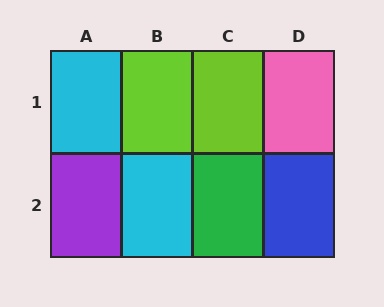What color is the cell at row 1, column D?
Pink.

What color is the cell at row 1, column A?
Cyan.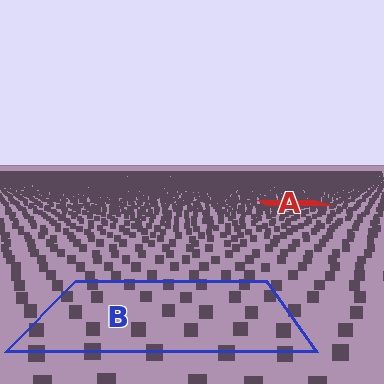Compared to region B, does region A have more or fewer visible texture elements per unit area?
Region A has more texture elements per unit area — they are packed more densely because it is farther away.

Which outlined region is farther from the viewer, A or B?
Region A is farther from the viewer — the texture elements inside it appear smaller and more densely packed.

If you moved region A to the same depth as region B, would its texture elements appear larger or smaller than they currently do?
They would appear larger. At a closer depth, the same texture elements are projected at a bigger on-screen size.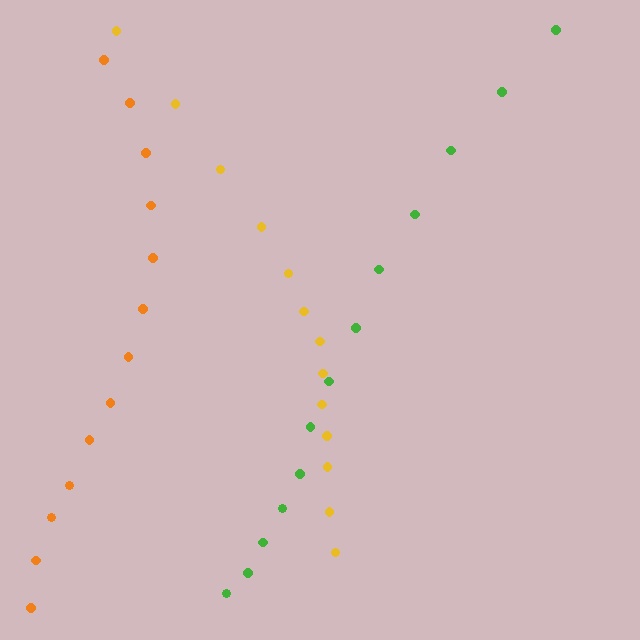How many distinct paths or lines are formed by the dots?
There are 3 distinct paths.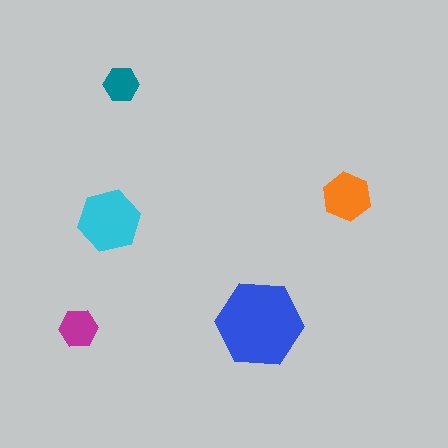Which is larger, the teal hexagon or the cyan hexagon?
The cyan one.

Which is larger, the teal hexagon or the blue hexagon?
The blue one.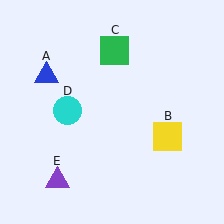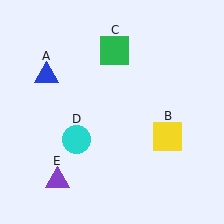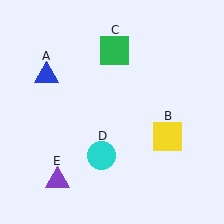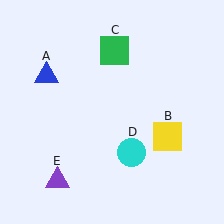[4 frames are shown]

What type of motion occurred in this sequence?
The cyan circle (object D) rotated counterclockwise around the center of the scene.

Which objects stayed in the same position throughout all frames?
Blue triangle (object A) and yellow square (object B) and green square (object C) and purple triangle (object E) remained stationary.